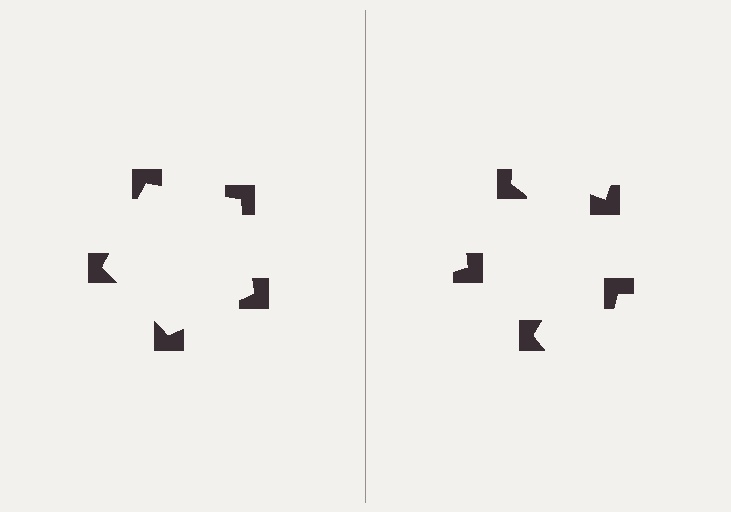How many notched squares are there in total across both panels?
10 — 5 on each side.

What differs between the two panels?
The notched squares are positioned identically on both sides; only the wedge orientations differ. On the left they align to a pentagon; on the right they are misaligned.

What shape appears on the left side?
An illusory pentagon.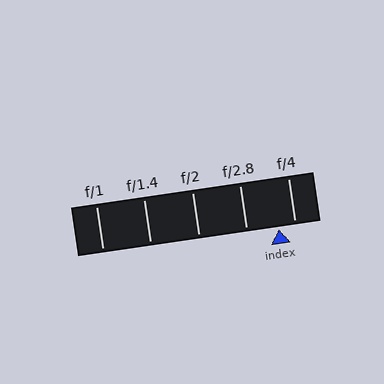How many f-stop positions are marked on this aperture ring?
There are 5 f-stop positions marked.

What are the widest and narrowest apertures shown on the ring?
The widest aperture shown is f/1 and the narrowest is f/4.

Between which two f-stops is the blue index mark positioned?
The index mark is between f/2.8 and f/4.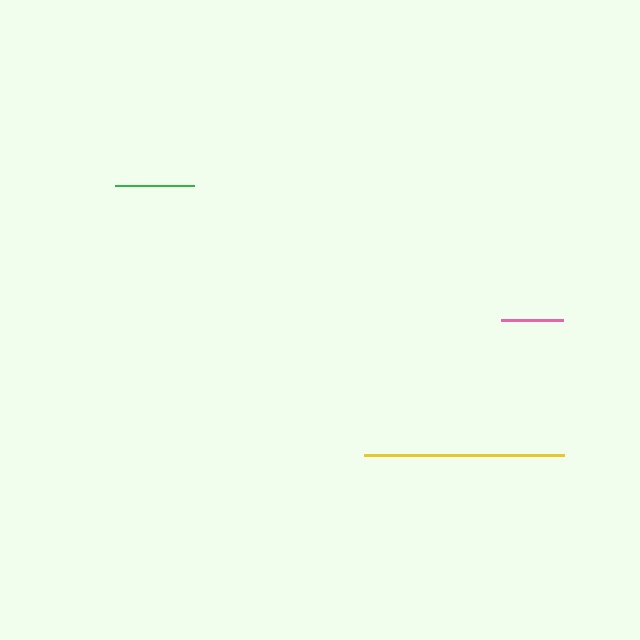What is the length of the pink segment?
The pink segment is approximately 62 pixels long.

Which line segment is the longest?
The yellow line is the longest at approximately 200 pixels.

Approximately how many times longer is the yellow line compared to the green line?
The yellow line is approximately 2.5 times the length of the green line.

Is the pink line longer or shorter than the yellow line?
The yellow line is longer than the pink line.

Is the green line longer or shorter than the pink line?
The green line is longer than the pink line.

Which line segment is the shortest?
The pink line is the shortest at approximately 62 pixels.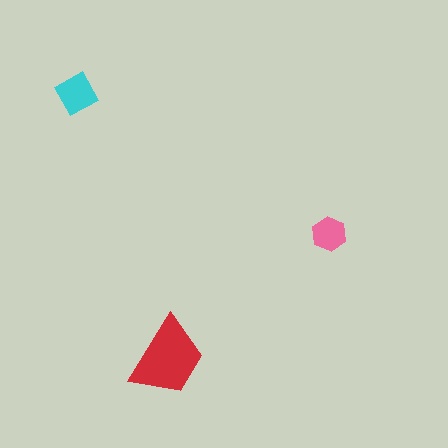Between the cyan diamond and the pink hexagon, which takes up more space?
The cyan diamond.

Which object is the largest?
The red trapezoid.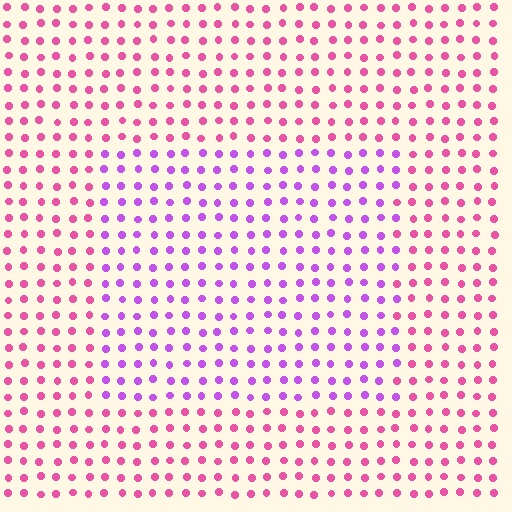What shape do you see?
I see a rectangle.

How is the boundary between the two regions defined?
The boundary is defined purely by a slight shift in hue (about 43 degrees). Spacing, size, and orientation are identical on both sides.